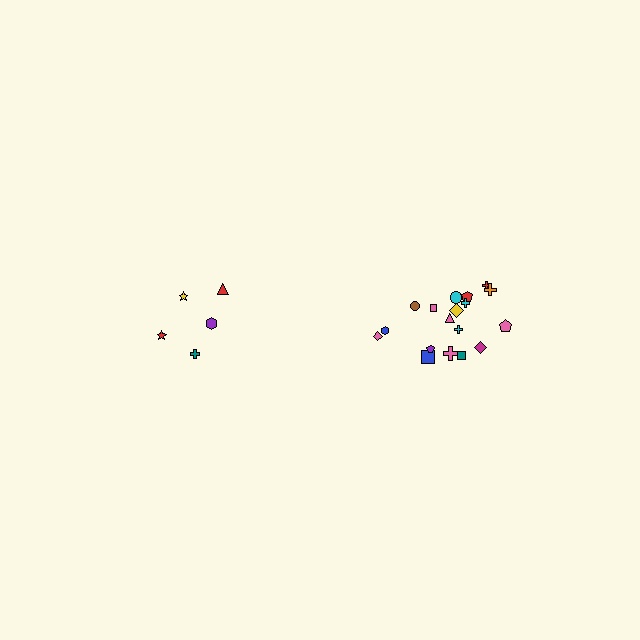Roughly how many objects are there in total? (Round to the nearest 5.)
Roughly 25 objects in total.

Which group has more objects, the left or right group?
The right group.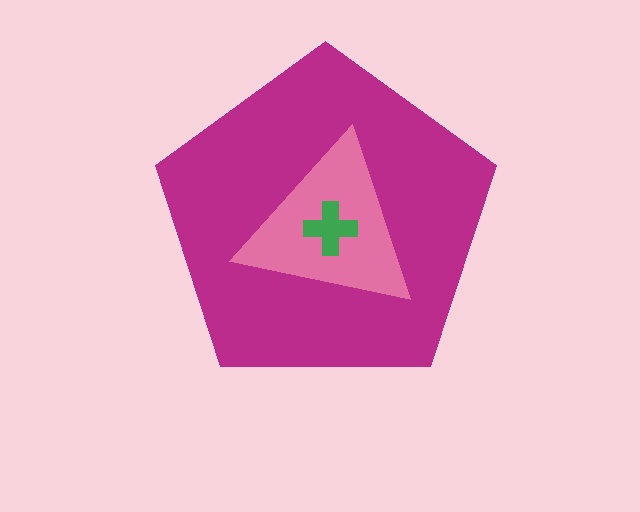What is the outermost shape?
The magenta pentagon.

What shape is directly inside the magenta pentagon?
The pink triangle.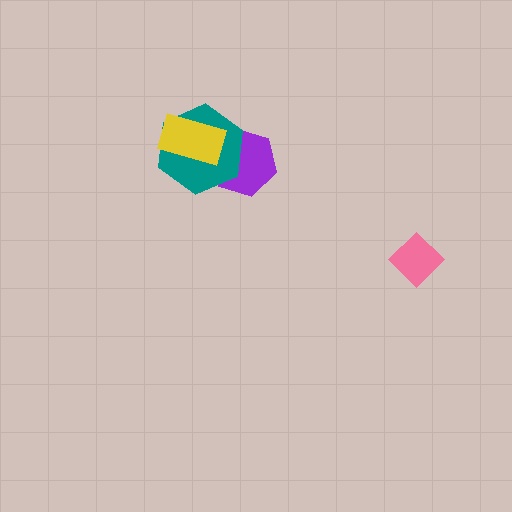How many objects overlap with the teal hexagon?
2 objects overlap with the teal hexagon.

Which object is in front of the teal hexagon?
The yellow rectangle is in front of the teal hexagon.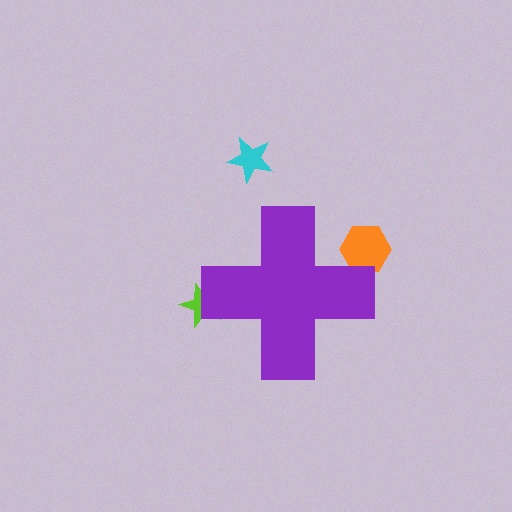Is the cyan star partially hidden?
No, the cyan star is fully visible.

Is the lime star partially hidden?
Yes, the lime star is partially hidden behind the purple cross.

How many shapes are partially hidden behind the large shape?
2 shapes are partially hidden.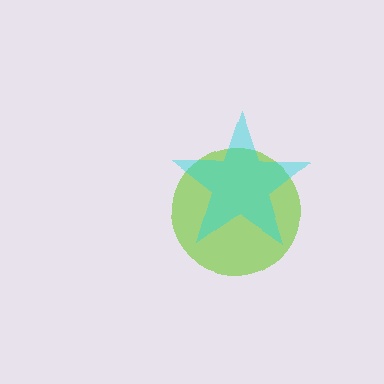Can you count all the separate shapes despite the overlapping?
Yes, there are 2 separate shapes.